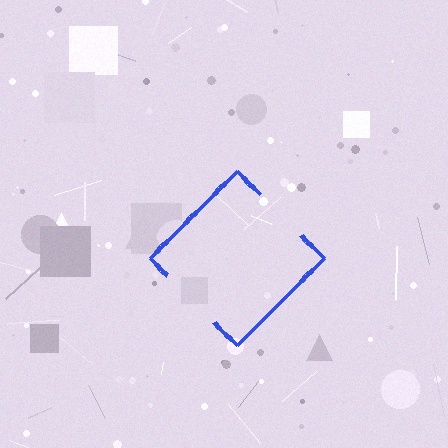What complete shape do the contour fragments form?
The contour fragments form a diamond.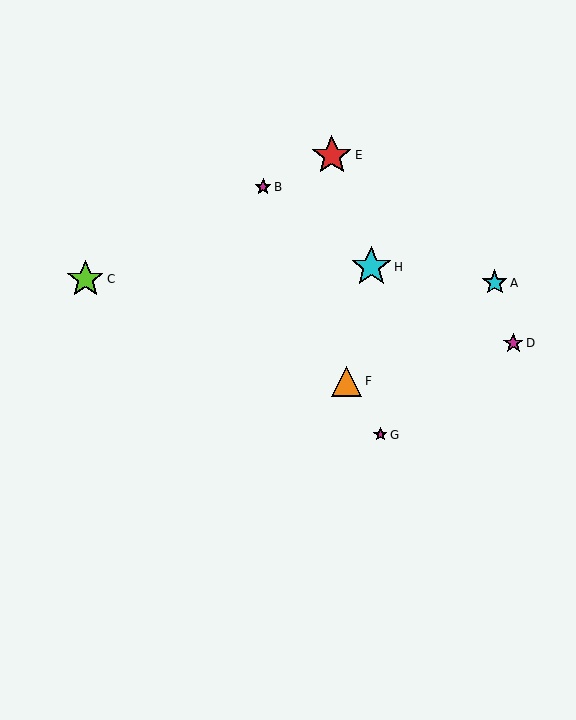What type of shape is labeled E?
Shape E is a red star.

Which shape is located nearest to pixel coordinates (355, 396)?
The orange triangle (labeled F) at (347, 381) is nearest to that location.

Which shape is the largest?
The cyan star (labeled H) is the largest.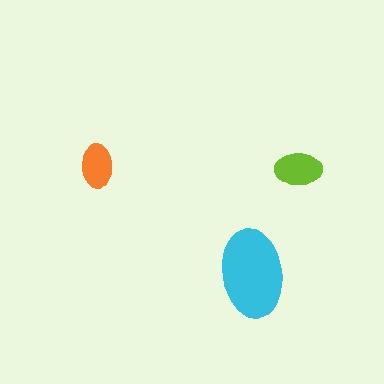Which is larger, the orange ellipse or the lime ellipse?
The lime one.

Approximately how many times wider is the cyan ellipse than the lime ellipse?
About 2 times wider.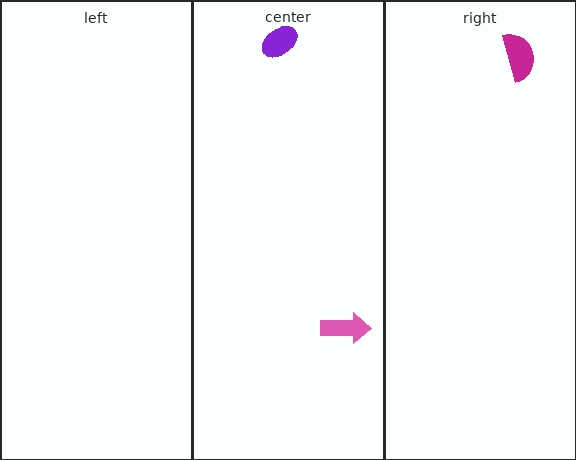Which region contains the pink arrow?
The center region.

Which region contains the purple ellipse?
The center region.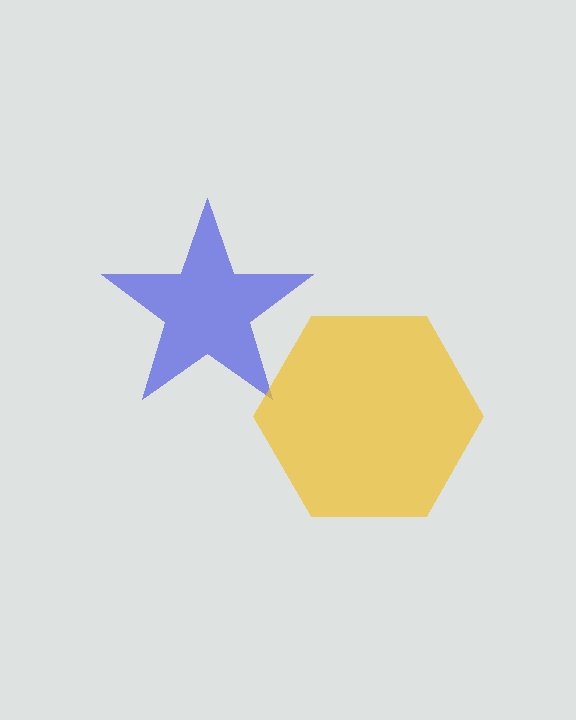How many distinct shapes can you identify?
There are 2 distinct shapes: a blue star, a yellow hexagon.